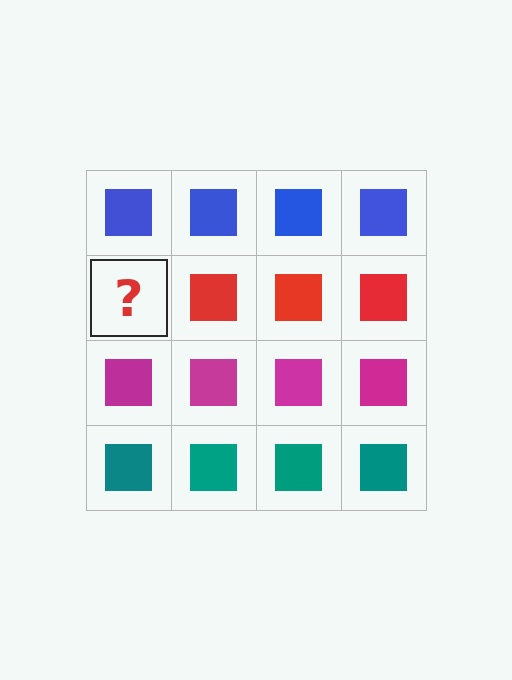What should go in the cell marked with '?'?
The missing cell should contain a red square.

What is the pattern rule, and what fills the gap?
The rule is that each row has a consistent color. The gap should be filled with a red square.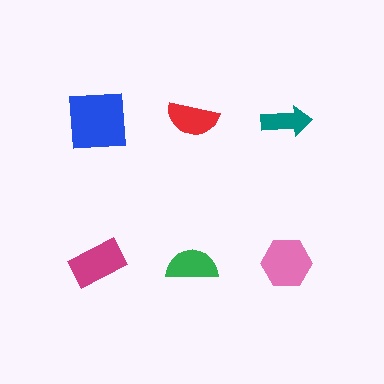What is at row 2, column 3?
A pink hexagon.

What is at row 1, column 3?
A teal arrow.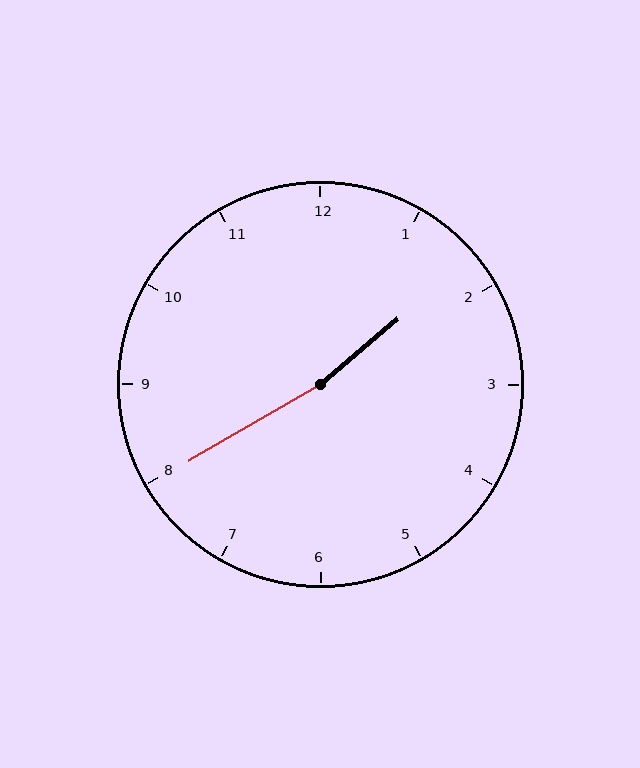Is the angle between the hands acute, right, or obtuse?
It is obtuse.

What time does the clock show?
1:40.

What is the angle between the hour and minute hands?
Approximately 170 degrees.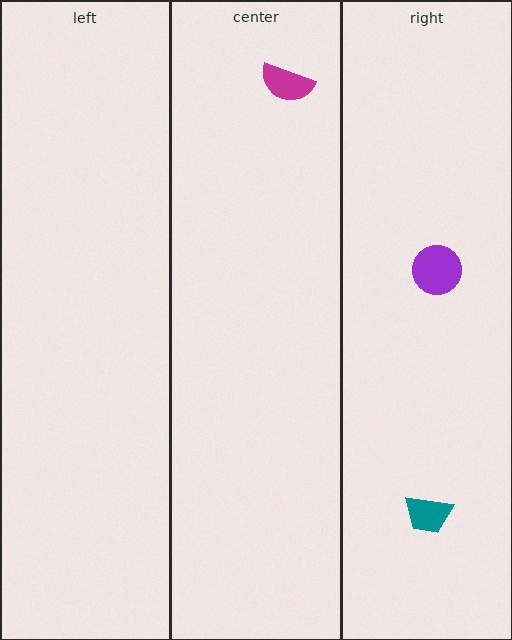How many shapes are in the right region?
2.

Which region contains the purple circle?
The right region.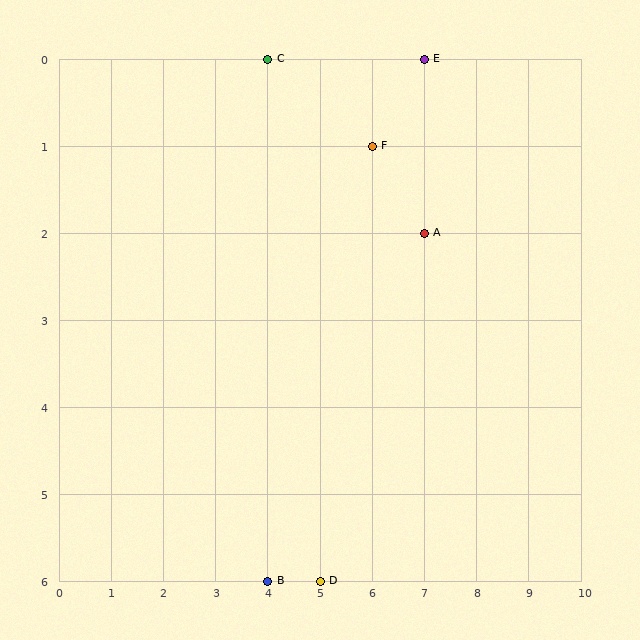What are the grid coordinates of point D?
Point D is at grid coordinates (5, 6).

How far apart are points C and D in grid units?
Points C and D are 1 column and 6 rows apart (about 6.1 grid units diagonally).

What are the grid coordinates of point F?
Point F is at grid coordinates (6, 1).